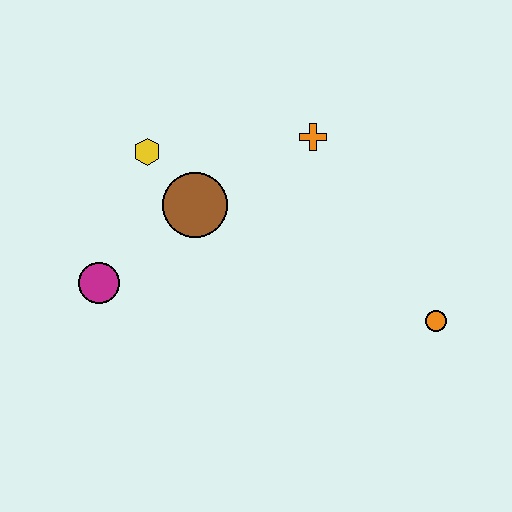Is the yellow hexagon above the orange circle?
Yes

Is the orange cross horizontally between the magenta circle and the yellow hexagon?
No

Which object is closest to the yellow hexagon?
The brown circle is closest to the yellow hexagon.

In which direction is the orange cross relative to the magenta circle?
The orange cross is to the right of the magenta circle.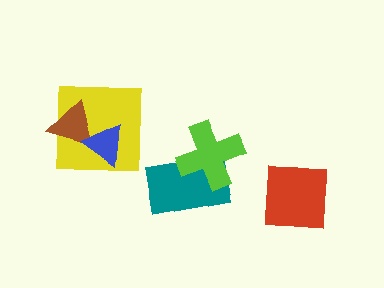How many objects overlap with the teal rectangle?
1 object overlaps with the teal rectangle.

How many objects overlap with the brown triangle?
2 objects overlap with the brown triangle.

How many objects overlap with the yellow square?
2 objects overlap with the yellow square.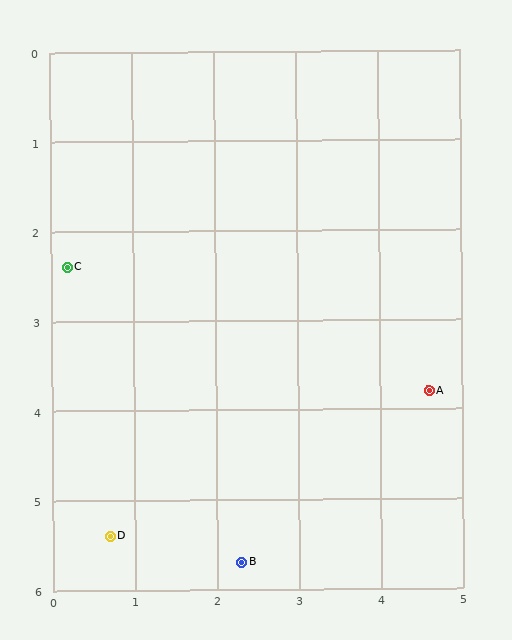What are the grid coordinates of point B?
Point B is at approximately (2.3, 5.7).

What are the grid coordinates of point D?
Point D is at approximately (0.7, 5.4).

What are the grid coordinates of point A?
Point A is at approximately (4.6, 3.8).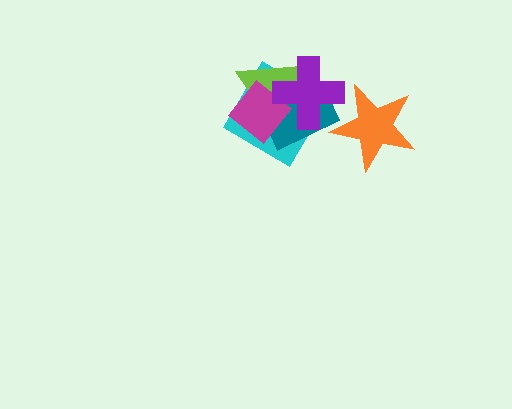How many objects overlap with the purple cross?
5 objects overlap with the purple cross.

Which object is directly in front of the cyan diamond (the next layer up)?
The lime triangle is directly in front of the cyan diamond.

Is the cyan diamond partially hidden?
Yes, it is partially covered by another shape.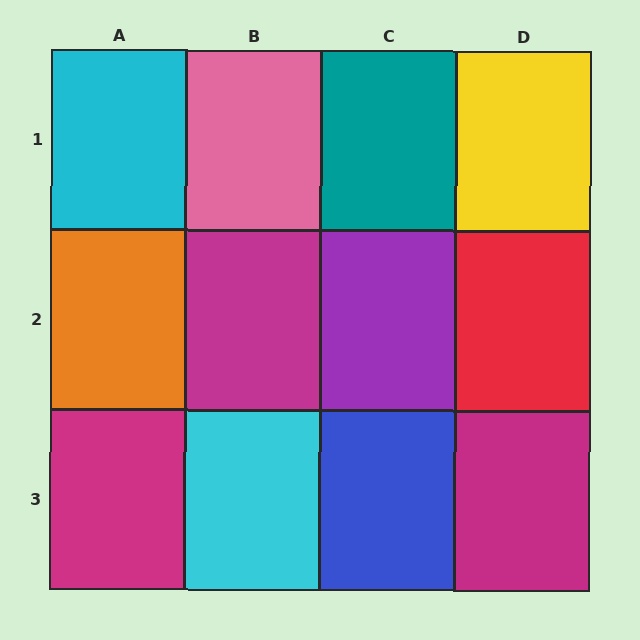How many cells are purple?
1 cell is purple.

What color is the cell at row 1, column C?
Teal.